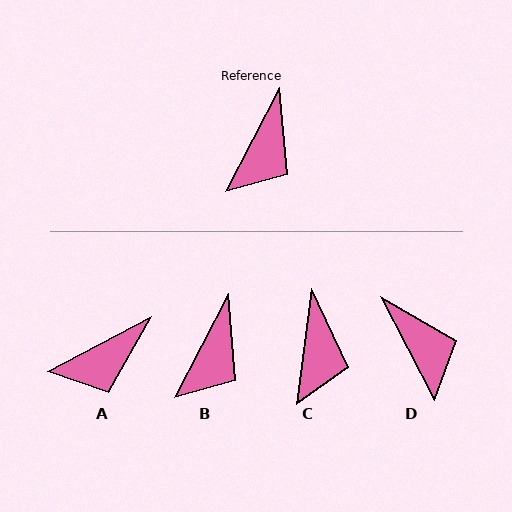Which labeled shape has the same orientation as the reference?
B.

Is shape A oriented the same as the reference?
No, it is off by about 34 degrees.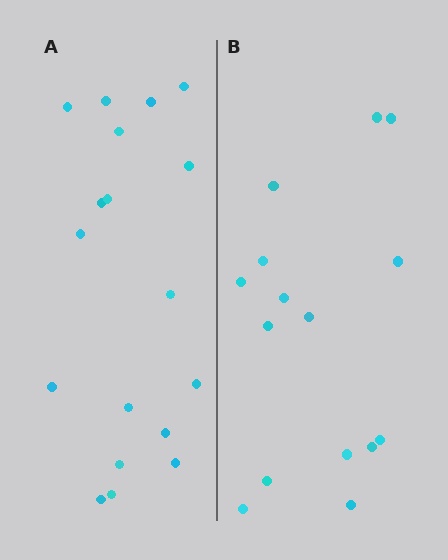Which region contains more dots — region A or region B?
Region A (the left region) has more dots.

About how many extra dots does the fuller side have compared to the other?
Region A has just a few more — roughly 2 or 3 more dots than region B.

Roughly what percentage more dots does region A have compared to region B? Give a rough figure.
About 20% more.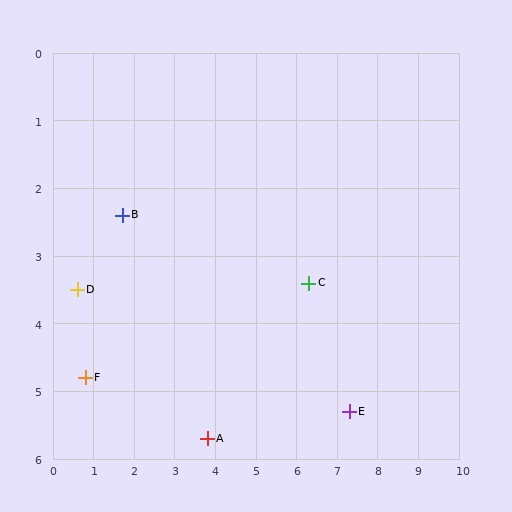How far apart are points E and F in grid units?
Points E and F are about 6.5 grid units apart.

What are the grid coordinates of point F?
Point F is at approximately (0.8, 4.8).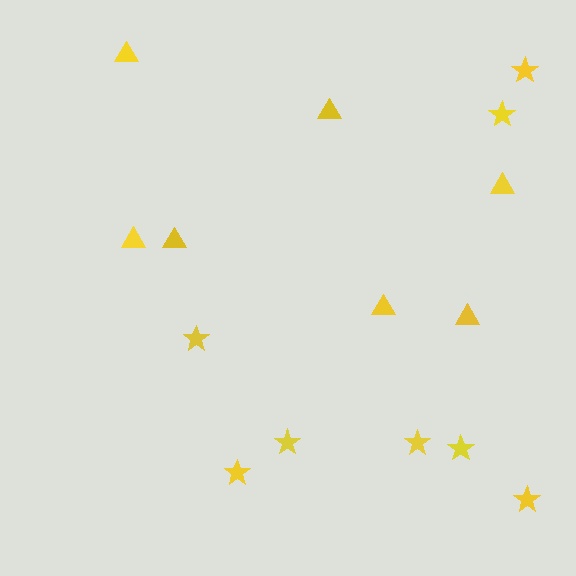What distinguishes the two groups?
There are 2 groups: one group of stars (8) and one group of triangles (7).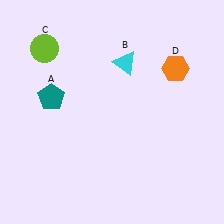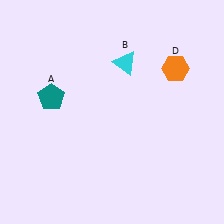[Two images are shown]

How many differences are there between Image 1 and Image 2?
There is 1 difference between the two images.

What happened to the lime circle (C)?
The lime circle (C) was removed in Image 2. It was in the top-left area of Image 1.